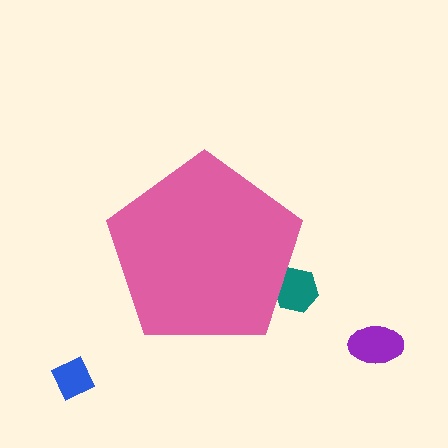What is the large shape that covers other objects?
A pink pentagon.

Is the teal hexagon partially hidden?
Yes, the teal hexagon is partially hidden behind the pink pentagon.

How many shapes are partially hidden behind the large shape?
1 shape is partially hidden.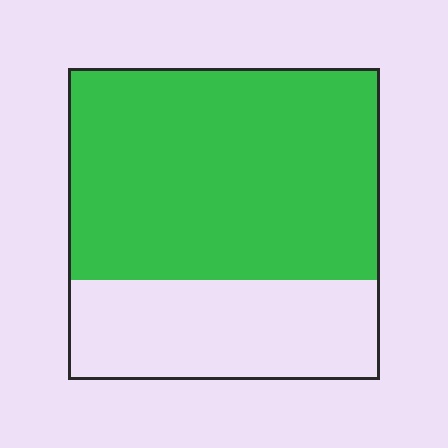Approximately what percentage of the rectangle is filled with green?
Approximately 70%.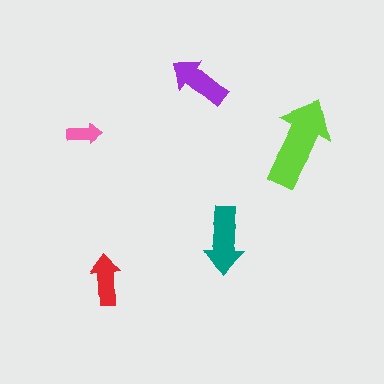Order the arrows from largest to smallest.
the lime one, the teal one, the purple one, the red one, the pink one.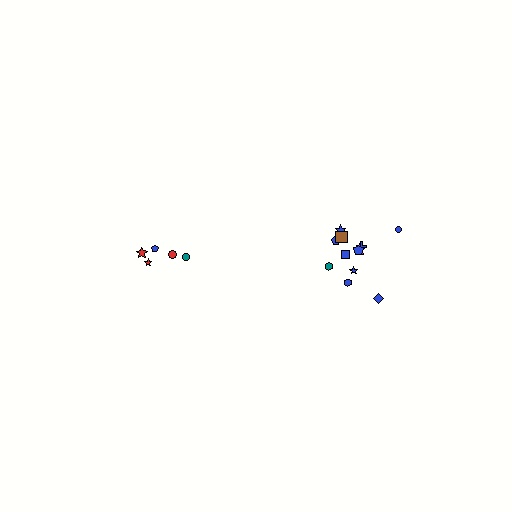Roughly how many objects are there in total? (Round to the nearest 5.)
Roughly 15 objects in total.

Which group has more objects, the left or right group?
The right group.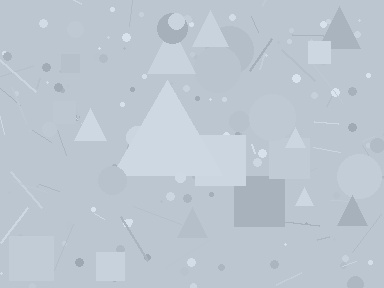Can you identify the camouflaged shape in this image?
The camouflaged shape is a triangle.